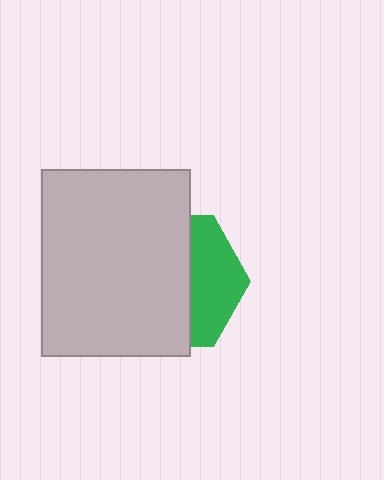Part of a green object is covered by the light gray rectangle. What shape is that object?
It is a hexagon.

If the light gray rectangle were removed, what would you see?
You would see the complete green hexagon.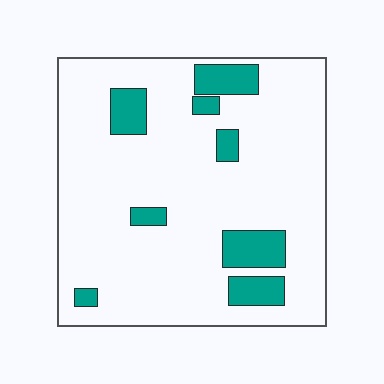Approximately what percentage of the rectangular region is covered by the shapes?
Approximately 15%.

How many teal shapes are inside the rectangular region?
8.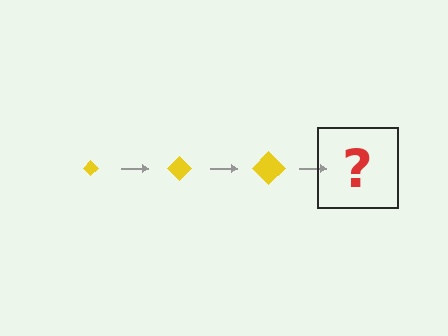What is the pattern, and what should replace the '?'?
The pattern is that the diamond gets progressively larger each step. The '?' should be a yellow diamond, larger than the previous one.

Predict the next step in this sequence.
The next step is a yellow diamond, larger than the previous one.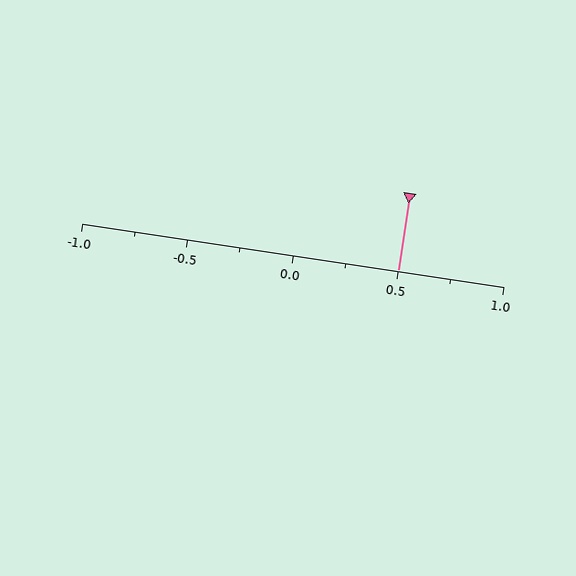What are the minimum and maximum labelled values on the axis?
The axis runs from -1.0 to 1.0.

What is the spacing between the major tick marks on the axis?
The major ticks are spaced 0.5 apart.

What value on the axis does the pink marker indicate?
The marker indicates approximately 0.5.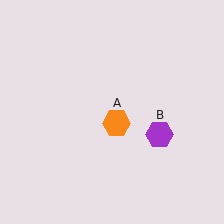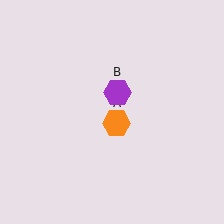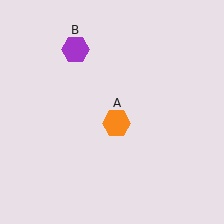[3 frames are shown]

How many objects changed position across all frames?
1 object changed position: purple hexagon (object B).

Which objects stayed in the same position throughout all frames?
Orange hexagon (object A) remained stationary.